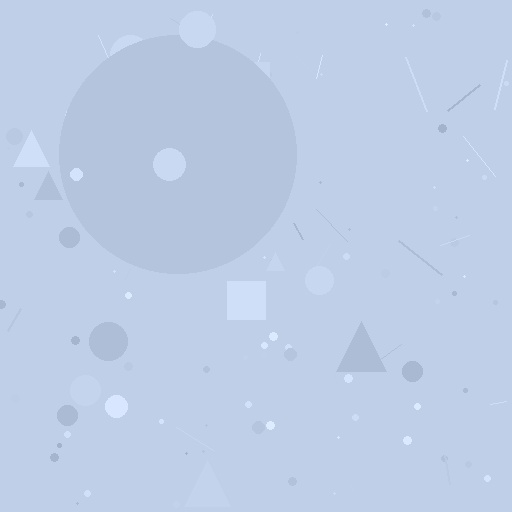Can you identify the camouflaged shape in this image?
The camouflaged shape is a circle.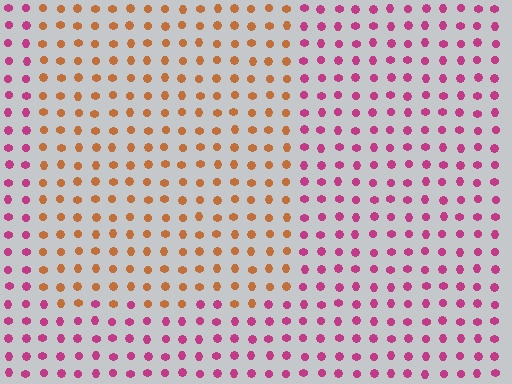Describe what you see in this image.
The image is filled with small magenta elements in a uniform arrangement. A rectangle-shaped region is visible where the elements are tinted to a slightly different hue, forming a subtle color boundary.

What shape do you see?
I see a rectangle.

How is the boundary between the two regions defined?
The boundary is defined purely by a slight shift in hue (about 59 degrees). Spacing, size, and orientation are identical on both sides.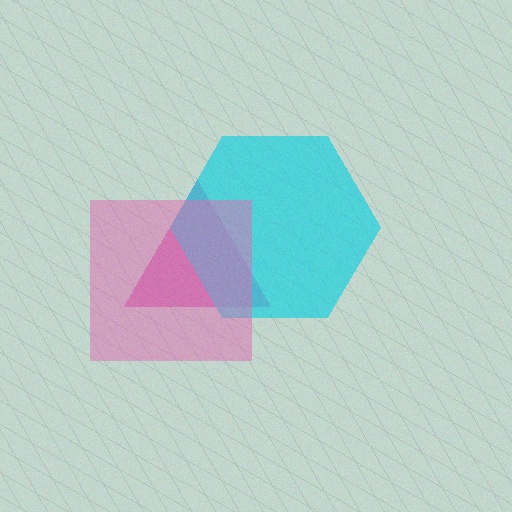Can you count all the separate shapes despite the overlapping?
Yes, there are 3 separate shapes.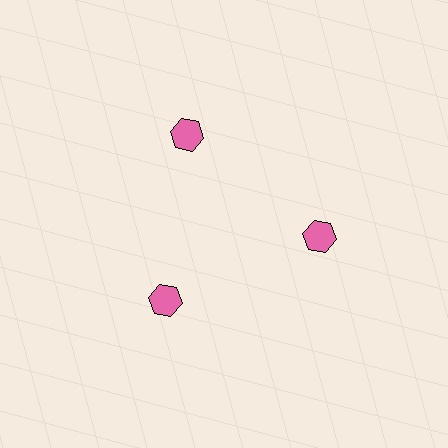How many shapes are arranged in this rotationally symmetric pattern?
There are 3 shapes, arranged in 3 groups of 1.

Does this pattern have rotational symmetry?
Yes, this pattern has 3-fold rotational symmetry. It looks the same after rotating 120 degrees around the center.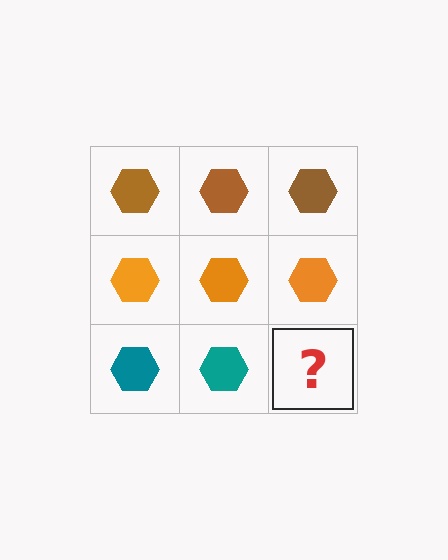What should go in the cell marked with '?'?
The missing cell should contain a teal hexagon.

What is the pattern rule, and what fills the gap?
The rule is that each row has a consistent color. The gap should be filled with a teal hexagon.